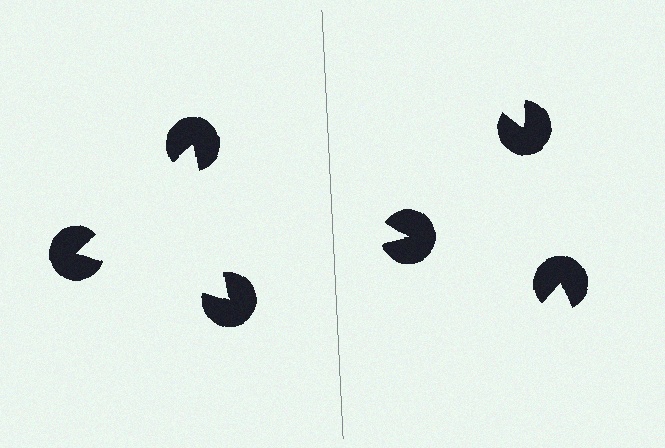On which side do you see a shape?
An illusory triangle appears on the left side. On the right side the wedge cuts are rotated, so no coherent shape forms.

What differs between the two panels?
The pac-man discs are positioned identically on both sides; only the wedge orientations differ. On the left they align to a triangle; on the right they are misaligned.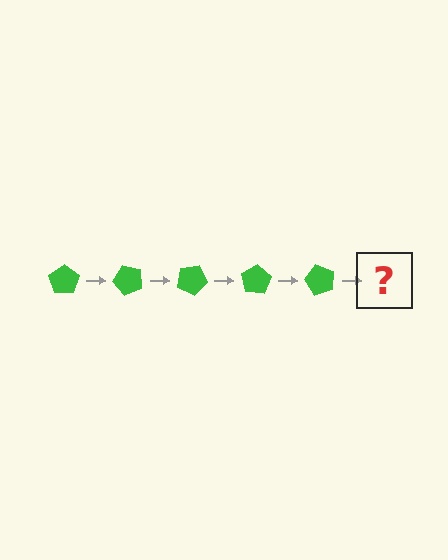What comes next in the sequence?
The next element should be a green pentagon rotated 250 degrees.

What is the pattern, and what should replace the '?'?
The pattern is that the pentagon rotates 50 degrees each step. The '?' should be a green pentagon rotated 250 degrees.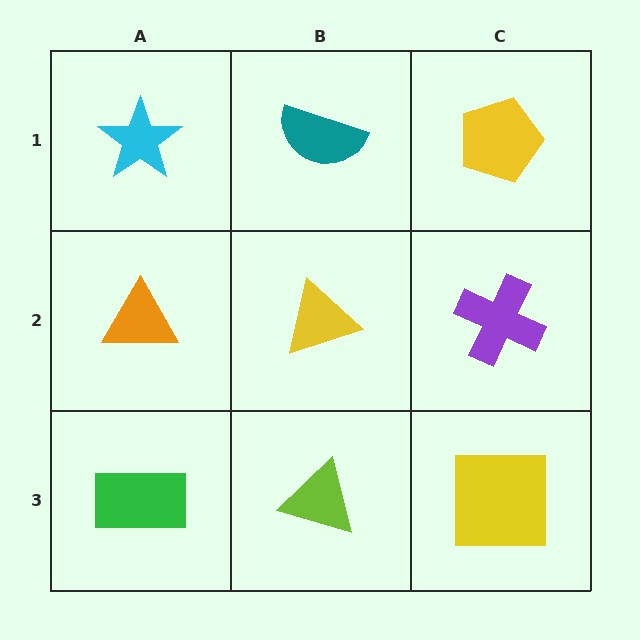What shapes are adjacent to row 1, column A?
An orange triangle (row 2, column A), a teal semicircle (row 1, column B).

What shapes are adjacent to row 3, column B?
A yellow triangle (row 2, column B), a green rectangle (row 3, column A), a yellow square (row 3, column C).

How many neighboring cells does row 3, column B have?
3.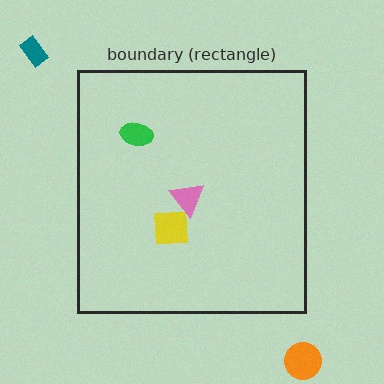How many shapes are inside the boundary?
3 inside, 2 outside.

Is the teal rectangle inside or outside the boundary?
Outside.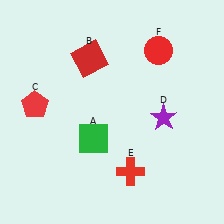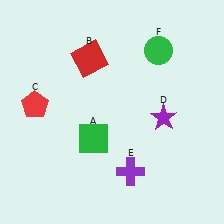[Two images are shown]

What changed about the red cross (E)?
In Image 1, E is red. In Image 2, it changed to purple.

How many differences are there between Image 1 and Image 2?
There are 2 differences between the two images.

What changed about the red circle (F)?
In Image 1, F is red. In Image 2, it changed to green.